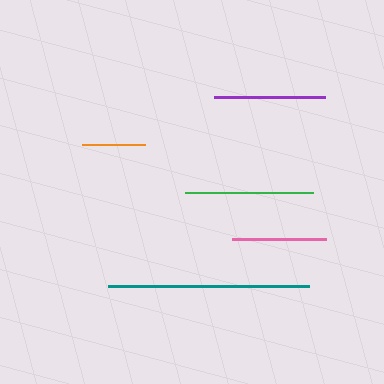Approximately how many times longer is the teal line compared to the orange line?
The teal line is approximately 3.2 times the length of the orange line.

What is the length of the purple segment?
The purple segment is approximately 111 pixels long.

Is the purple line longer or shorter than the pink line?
The purple line is longer than the pink line.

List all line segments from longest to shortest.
From longest to shortest: teal, green, purple, pink, orange.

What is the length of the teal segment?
The teal segment is approximately 201 pixels long.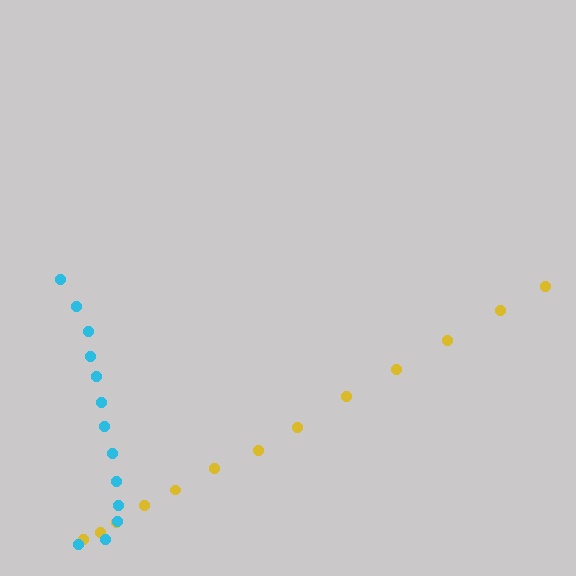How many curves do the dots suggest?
There are 2 distinct paths.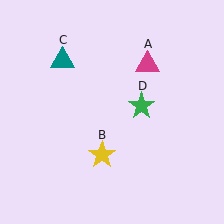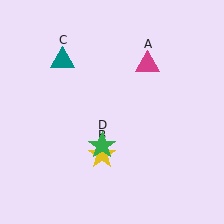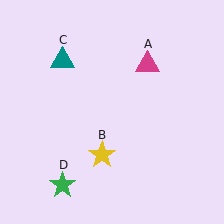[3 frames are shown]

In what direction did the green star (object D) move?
The green star (object D) moved down and to the left.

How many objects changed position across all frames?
1 object changed position: green star (object D).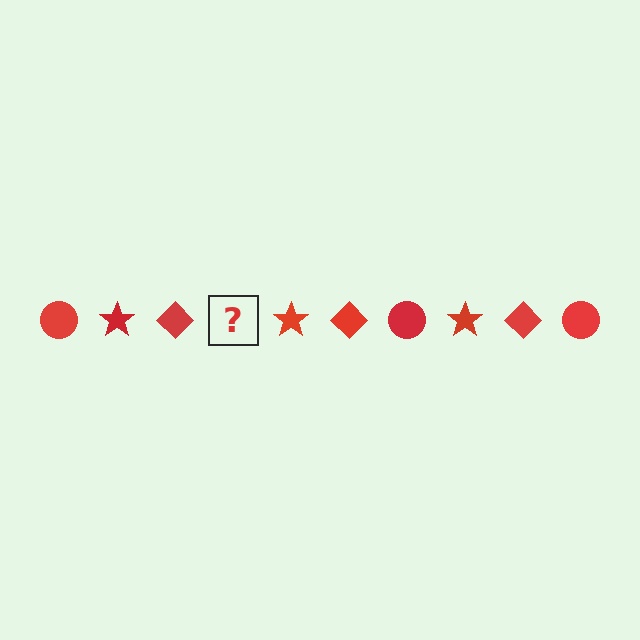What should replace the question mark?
The question mark should be replaced with a red circle.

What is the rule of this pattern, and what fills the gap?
The rule is that the pattern cycles through circle, star, diamond shapes in red. The gap should be filled with a red circle.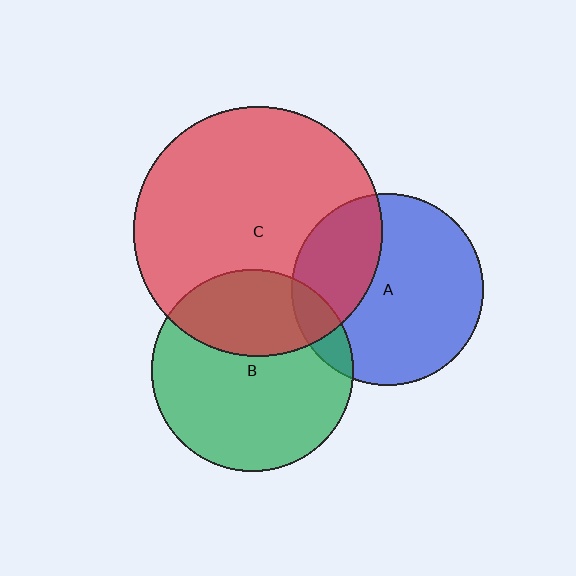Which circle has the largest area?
Circle C (red).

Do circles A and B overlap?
Yes.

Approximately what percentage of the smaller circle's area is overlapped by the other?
Approximately 10%.